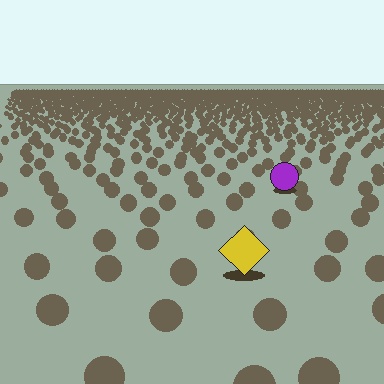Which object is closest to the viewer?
The yellow diamond is closest. The texture marks near it are larger and more spread out.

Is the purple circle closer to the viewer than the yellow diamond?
No. The yellow diamond is closer — you can tell from the texture gradient: the ground texture is coarser near it.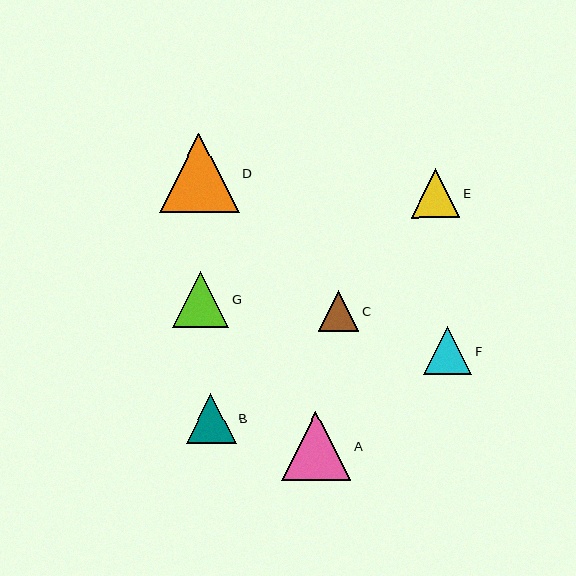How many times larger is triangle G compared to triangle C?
Triangle G is approximately 1.4 times the size of triangle C.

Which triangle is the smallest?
Triangle C is the smallest with a size of approximately 40 pixels.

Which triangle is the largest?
Triangle D is the largest with a size of approximately 80 pixels.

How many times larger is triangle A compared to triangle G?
Triangle A is approximately 1.2 times the size of triangle G.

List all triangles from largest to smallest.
From largest to smallest: D, A, G, B, E, F, C.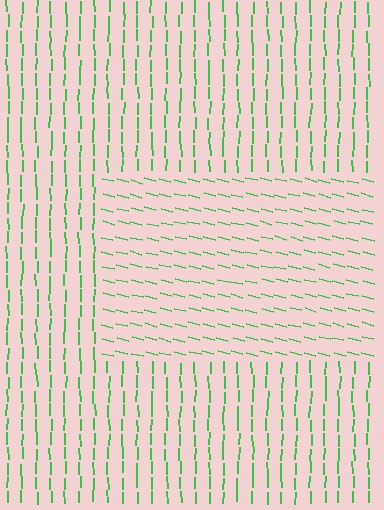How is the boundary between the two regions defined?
The boundary is defined purely by a change in line orientation (approximately 76 degrees difference). All lines are the same color and thickness.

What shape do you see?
I see a rectangle.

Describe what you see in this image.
The image is filled with small green line segments. A rectangle region in the image has lines oriented differently from the surrounding lines, creating a visible texture boundary.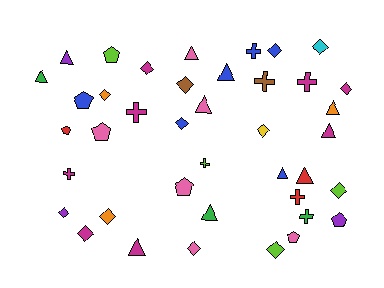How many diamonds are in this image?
There are 14 diamonds.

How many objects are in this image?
There are 40 objects.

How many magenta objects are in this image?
There are 8 magenta objects.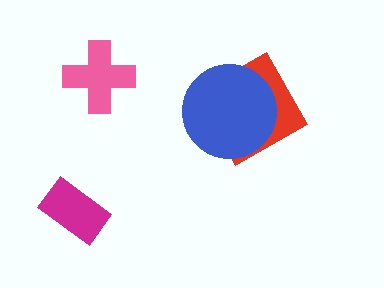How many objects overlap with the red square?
1 object overlaps with the red square.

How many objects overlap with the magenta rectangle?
0 objects overlap with the magenta rectangle.